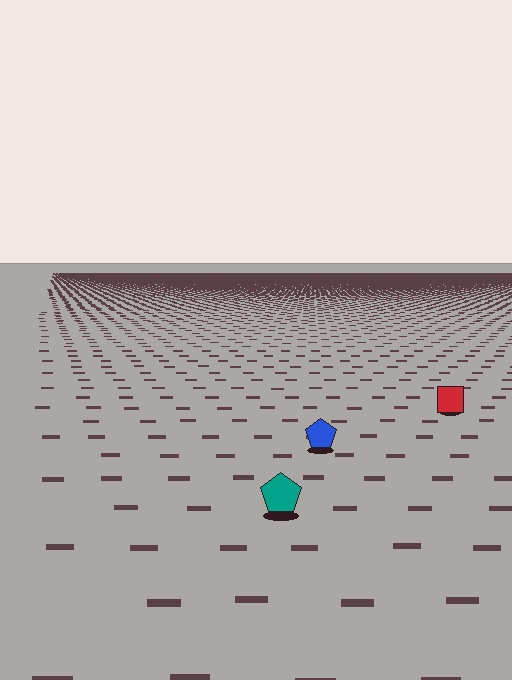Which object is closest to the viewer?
The teal pentagon is closest. The texture marks near it are larger and more spread out.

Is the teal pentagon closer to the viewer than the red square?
Yes. The teal pentagon is closer — you can tell from the texture gradient: the ground texture is coarser near it.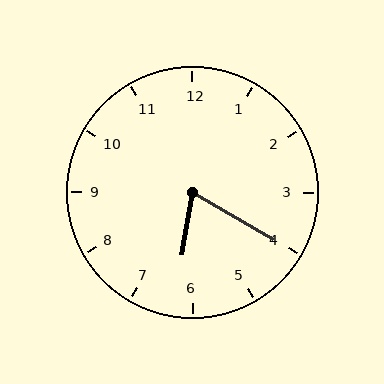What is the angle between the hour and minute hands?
Approximately 70 degrees.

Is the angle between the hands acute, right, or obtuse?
It is acute.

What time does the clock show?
6:20.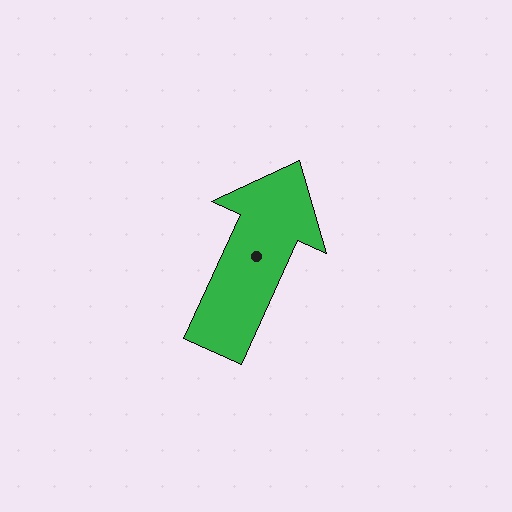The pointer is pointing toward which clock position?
Roughly 1 o'clock.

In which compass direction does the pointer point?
Northeast.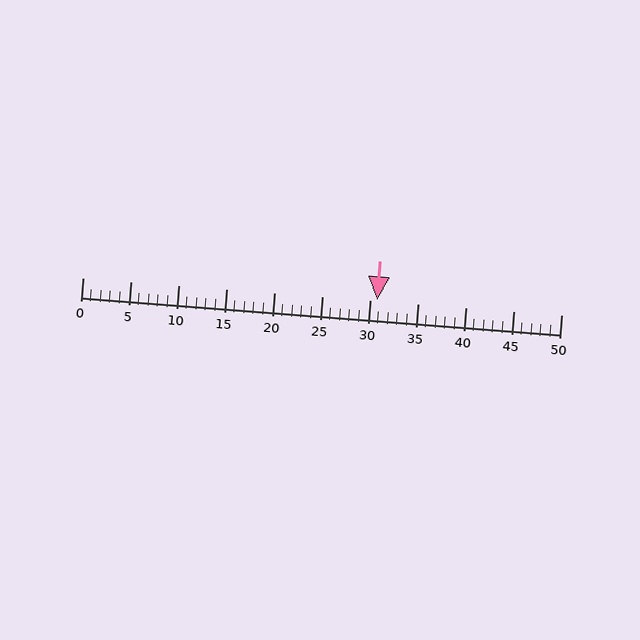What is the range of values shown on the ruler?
The ruler shows values from 0 to 50.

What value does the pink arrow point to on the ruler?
The pink arrow points to approximately 31.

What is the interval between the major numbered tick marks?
The major tick marks are spaced 5 units apart.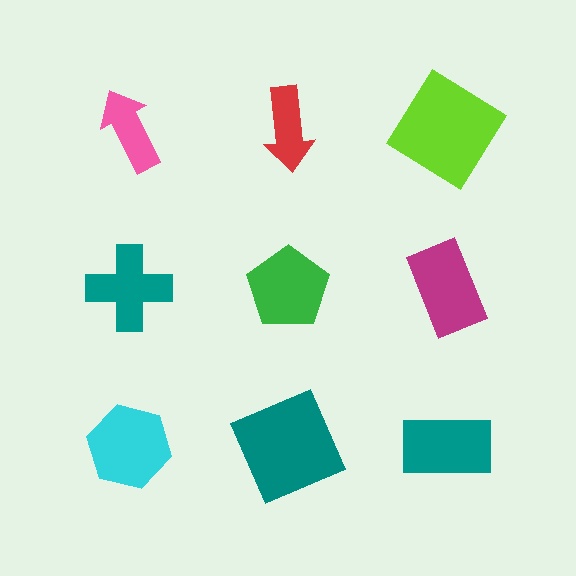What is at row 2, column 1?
A teal cross.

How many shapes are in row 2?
3 shapes.